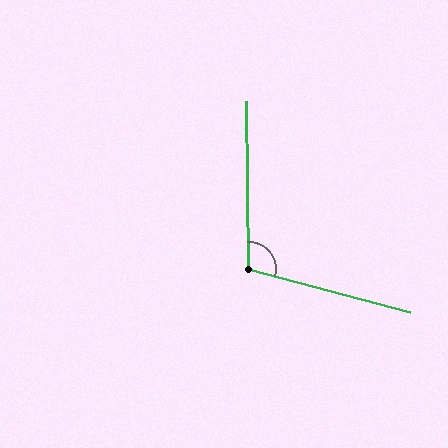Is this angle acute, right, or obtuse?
It is obtuse.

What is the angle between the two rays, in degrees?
Approximately 106 degrees.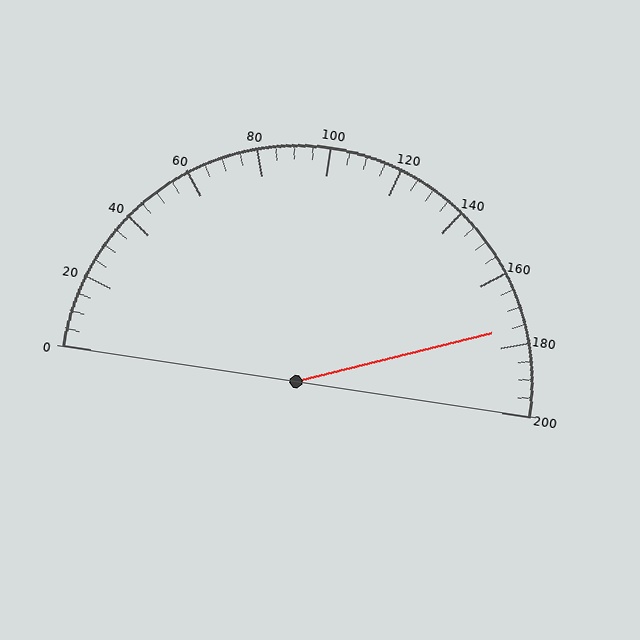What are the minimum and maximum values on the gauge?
The gauge ranges from 0 to 200.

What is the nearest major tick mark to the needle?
The nearest major tick mark is 180.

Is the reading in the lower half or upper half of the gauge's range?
The reading is in the upper half of the range (0 to 200).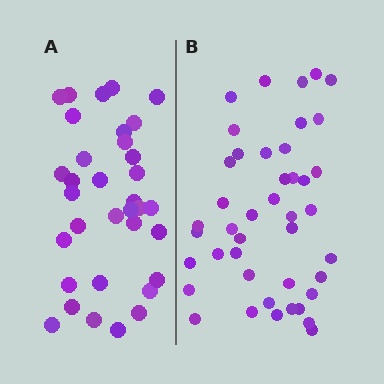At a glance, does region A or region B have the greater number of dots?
Region B (the right region) has more dots.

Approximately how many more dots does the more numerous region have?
Region B has roughly 8 or so more dots than region A.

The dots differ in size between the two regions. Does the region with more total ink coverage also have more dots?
No. Region A has more total ink coverage because its dots are larger, but region B actually contains more individual dots. Total area can be misleading — the number of items is what matters here.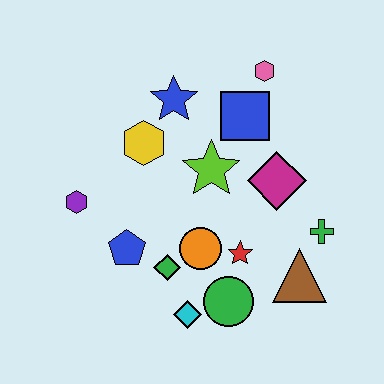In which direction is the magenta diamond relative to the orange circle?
The magenta diamond is to the right of the orange circle.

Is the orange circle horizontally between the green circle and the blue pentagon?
Yes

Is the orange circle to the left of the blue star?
No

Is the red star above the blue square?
No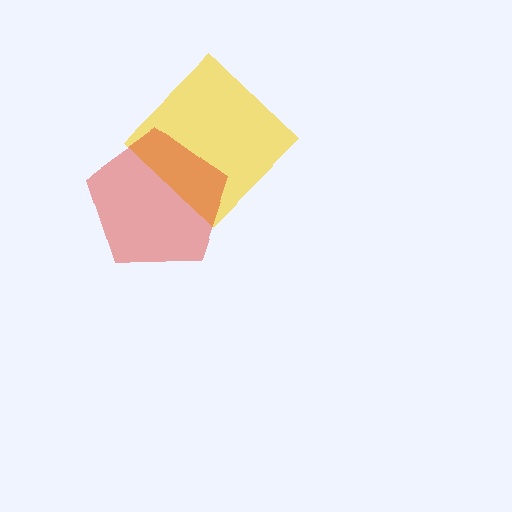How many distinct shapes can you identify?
There are 2 distinct shapes: a yellow diamond, a red pentagon.